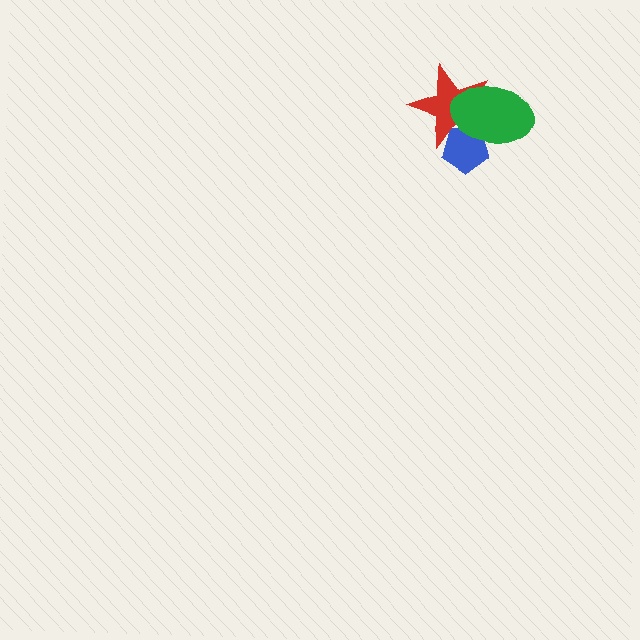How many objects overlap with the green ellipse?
2 objects overlap with the green ellipse.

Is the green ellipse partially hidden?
No, no other shape covers it.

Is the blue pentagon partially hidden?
Yes, it is partially covered by another shape.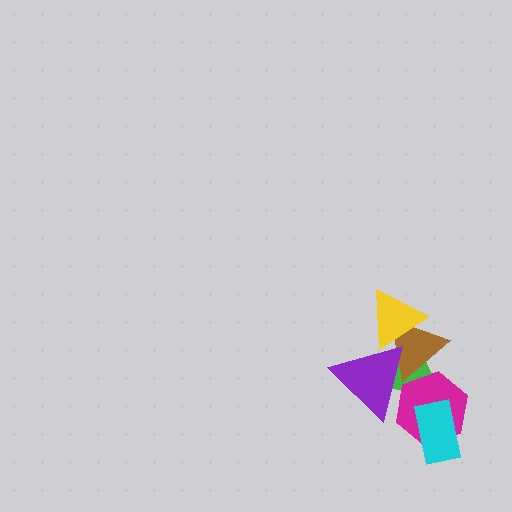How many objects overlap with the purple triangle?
4 objects overlap with the purple triangle.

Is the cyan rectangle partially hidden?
No, no other shape covers it.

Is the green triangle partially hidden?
Yes, it is partially covered by another shape.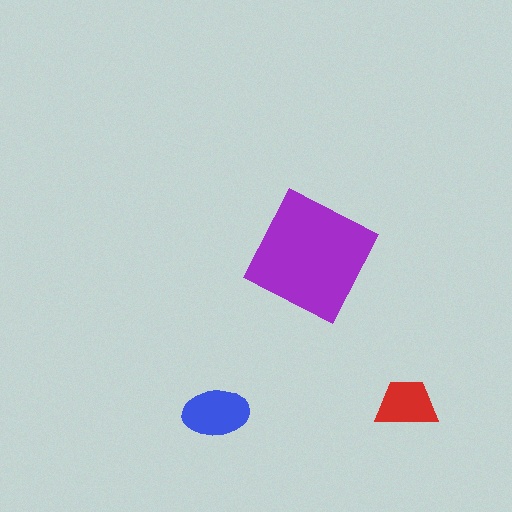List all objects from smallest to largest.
The red trapezoid, the blue ellipse, the purple square.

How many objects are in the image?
There are 3 objects in the image.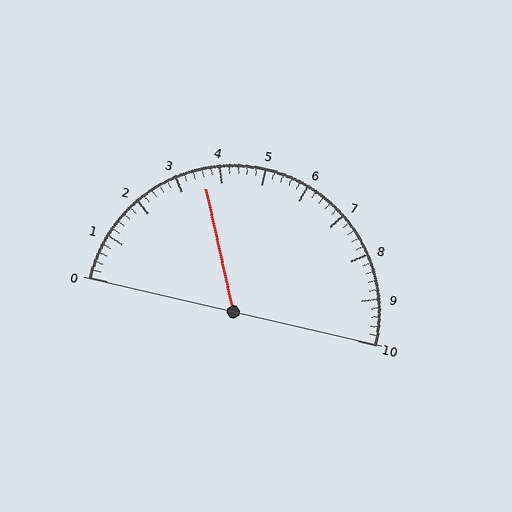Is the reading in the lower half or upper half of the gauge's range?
The reading is in the lower half of the range (0 to 10).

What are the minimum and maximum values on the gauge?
The gauge ranges from 0 to 10.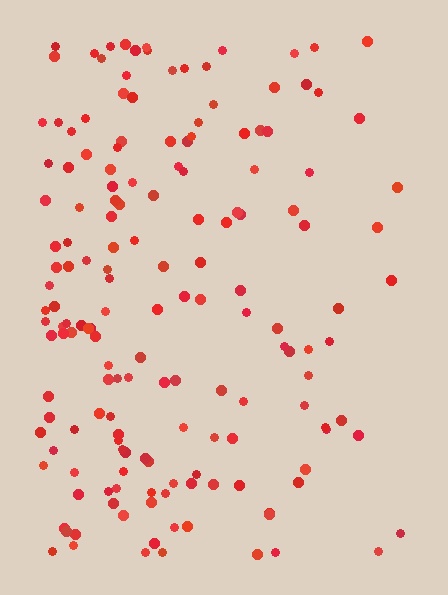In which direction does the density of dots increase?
From right to left, with the left side densest.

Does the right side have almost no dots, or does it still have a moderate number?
Still a moderate number, just noticeably fewer than the left.